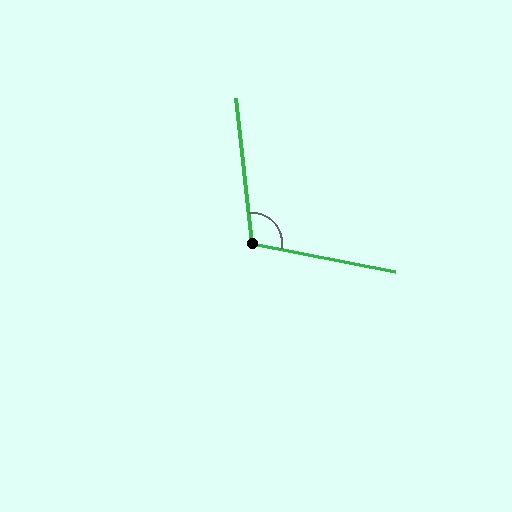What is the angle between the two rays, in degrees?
Approximately 108 degrees.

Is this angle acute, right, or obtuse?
It is obtuse.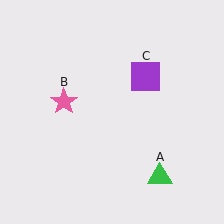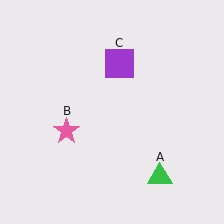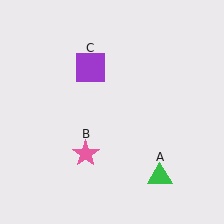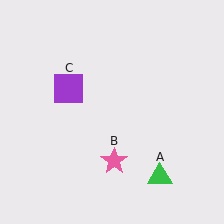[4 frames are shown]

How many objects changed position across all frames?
2 objects changed position: pink star (object B), purple square (object C).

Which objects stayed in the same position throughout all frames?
Green triangle (object A) remained stationary.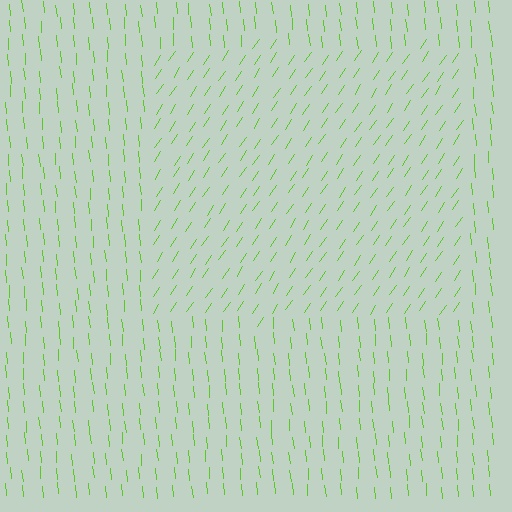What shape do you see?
I see a rectangle.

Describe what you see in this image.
The image is filled with small lime line segments. A rectangle region in the image has lines oriented differently from the surrounding lines, creating a visible texture boundary.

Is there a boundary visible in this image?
Yes, there is a texture boundary formed by a change in line orientation.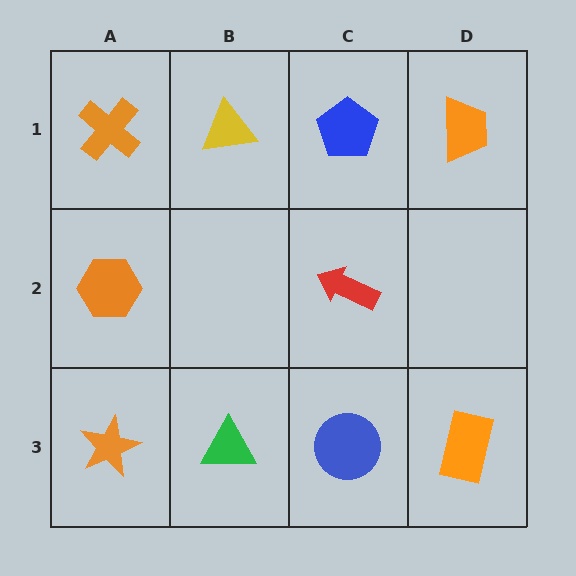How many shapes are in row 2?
2 shapes.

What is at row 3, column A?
An orange star.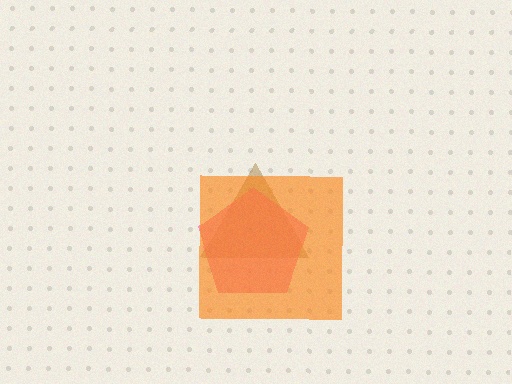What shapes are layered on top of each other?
The layered shapes are: a brown triangle, a pink pentagon, an orange square.